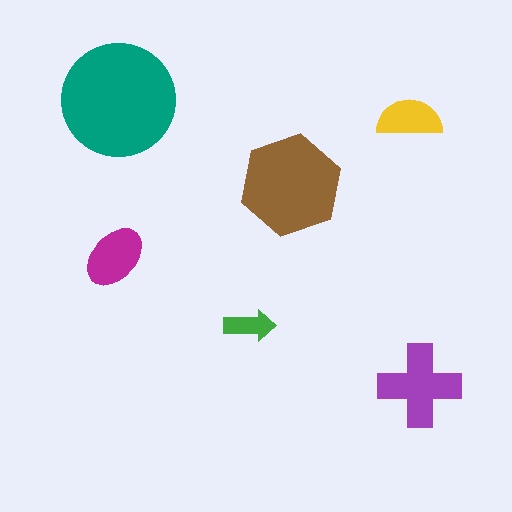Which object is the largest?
The teal circle.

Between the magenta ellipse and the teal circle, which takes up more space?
The teal circle.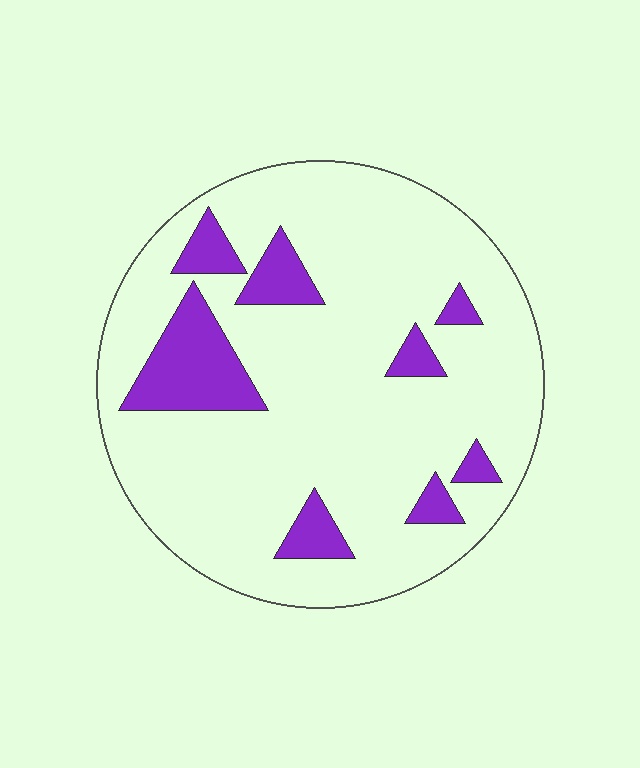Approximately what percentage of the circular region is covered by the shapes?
Approximately 15%.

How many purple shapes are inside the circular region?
8.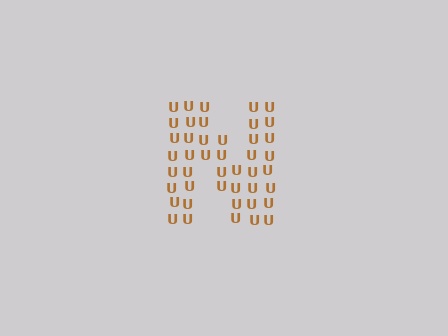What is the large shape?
The large shape is the letter N.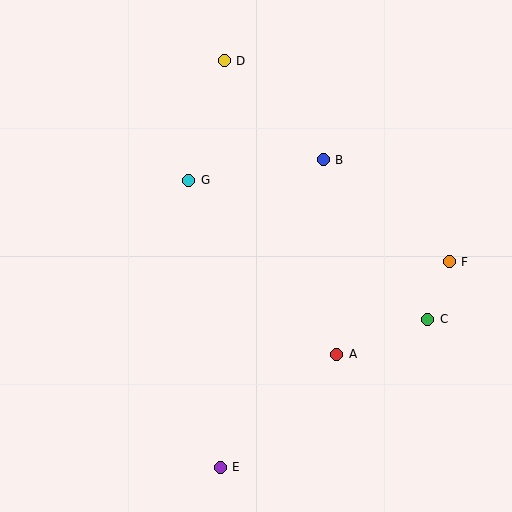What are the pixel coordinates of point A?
Point A is at (337, 354).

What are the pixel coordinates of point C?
Point C is at (428, 319).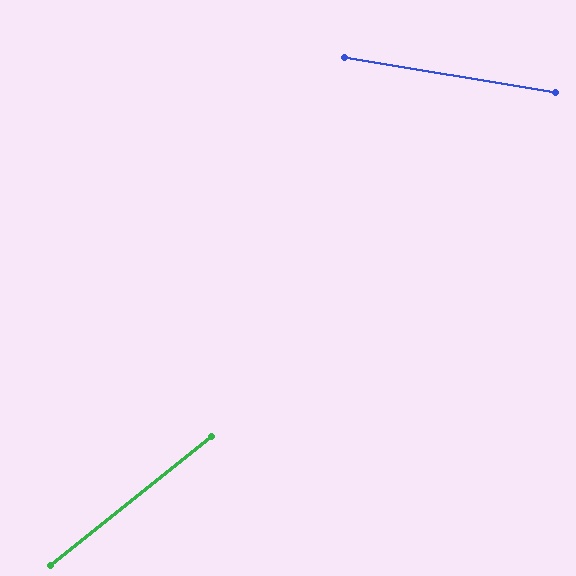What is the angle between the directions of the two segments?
Approximately 48 degrees.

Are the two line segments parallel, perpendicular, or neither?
Neither parallel nor perpendicular — they differ by about 48°.